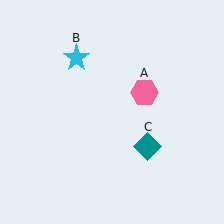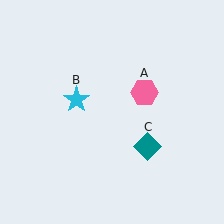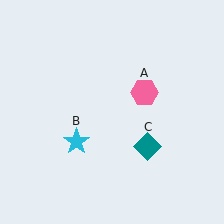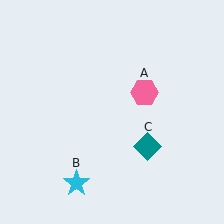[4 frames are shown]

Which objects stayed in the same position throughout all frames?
Pink hexagon (object A) and teal diamond (object C) remained stationary.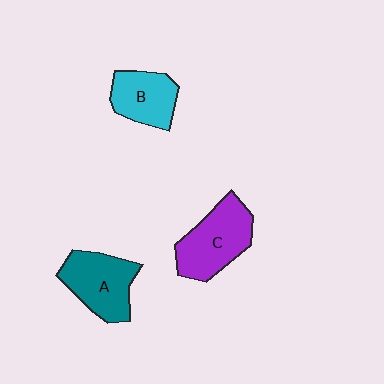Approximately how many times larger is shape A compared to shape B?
Approximately 1.2 times.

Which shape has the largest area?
Shape C (purple).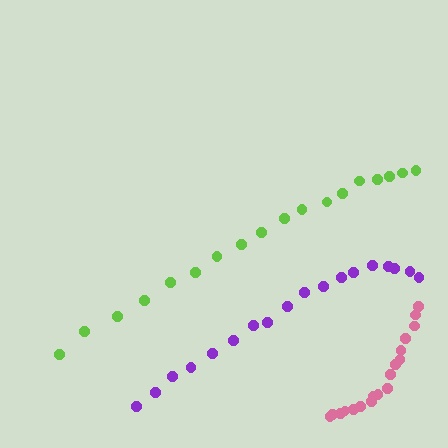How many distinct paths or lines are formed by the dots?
There are 3 distinct paths.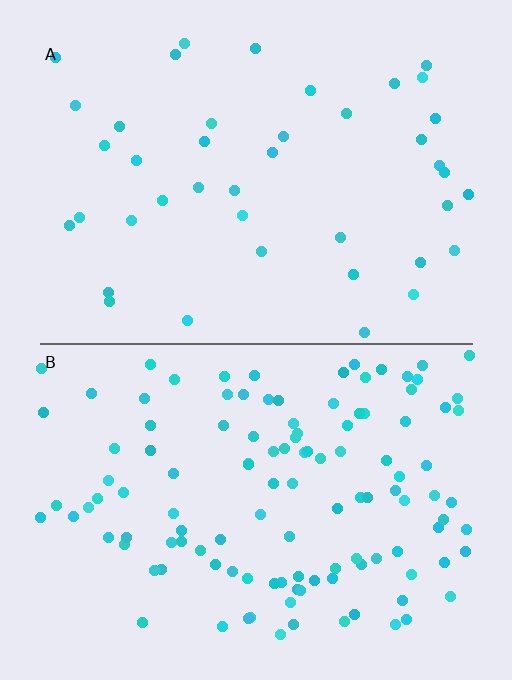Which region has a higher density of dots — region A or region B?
B (the bottom).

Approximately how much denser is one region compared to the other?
Approximately 2.9× — region B over region A.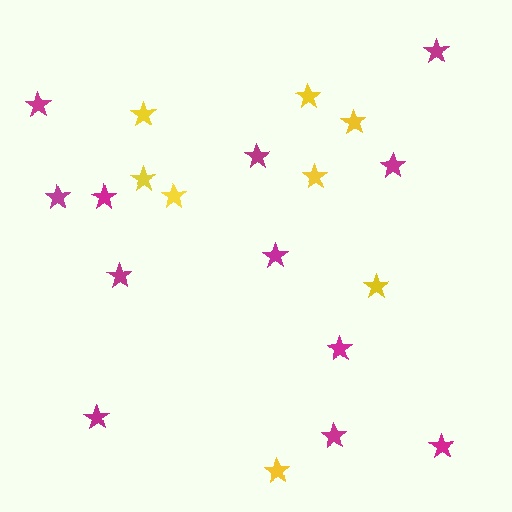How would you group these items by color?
There are 2 groups: one group of magenta stars (12) and one group of yellow stars (8).